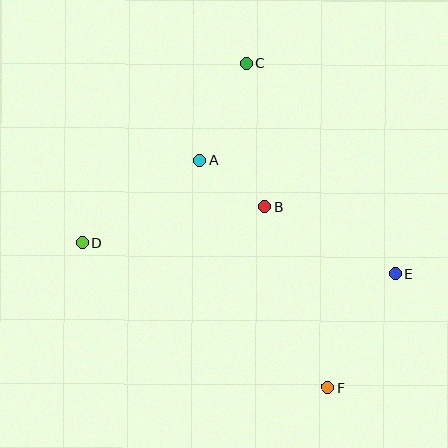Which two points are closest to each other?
Points A and B are closest to each other.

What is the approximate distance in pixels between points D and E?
The distance between D and E is approximately 314 pixels.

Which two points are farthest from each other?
Points C and F are farthest from each other.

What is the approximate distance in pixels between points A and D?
The distance between A and D is approximately 144 pixels.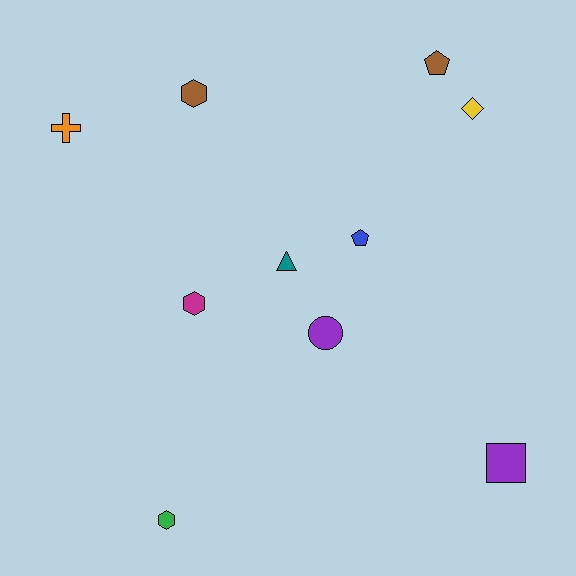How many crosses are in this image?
There is 1 cross.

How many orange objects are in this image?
There is 1 orange object.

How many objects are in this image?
There are 10 objects.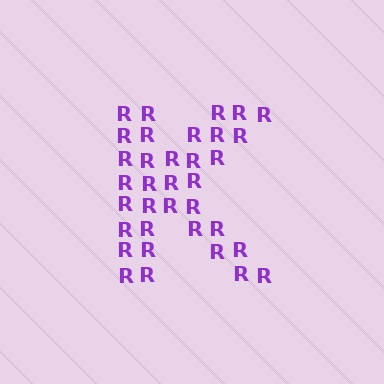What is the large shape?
The large shape is the letter K.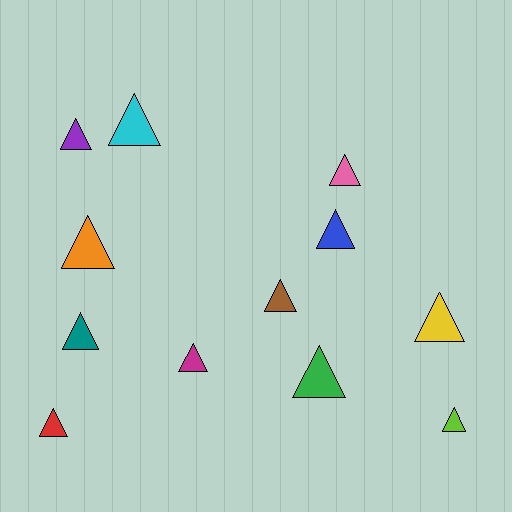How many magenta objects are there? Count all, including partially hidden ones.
There is 1 magenta object.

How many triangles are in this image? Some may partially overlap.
There are 12 triangles.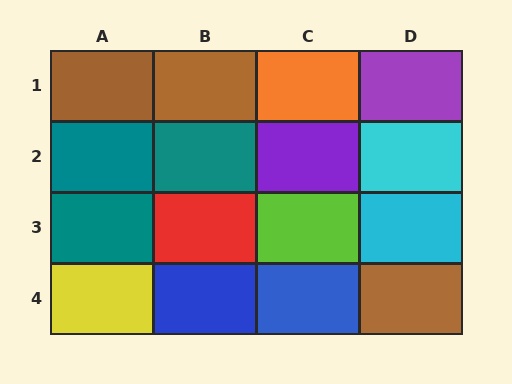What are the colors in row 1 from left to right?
Brown, brown, orange, purple.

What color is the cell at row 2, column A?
Teal.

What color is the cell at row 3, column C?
Lime.